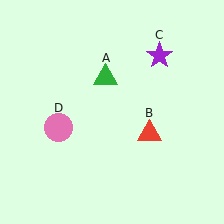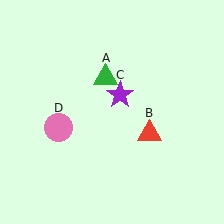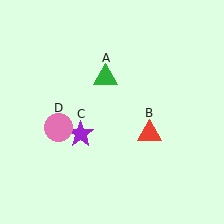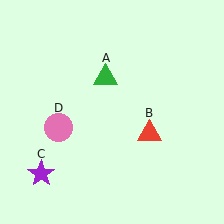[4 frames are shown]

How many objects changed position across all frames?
1 object changed position: purple star (object C).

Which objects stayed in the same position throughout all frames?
Green triangle (object A) and red triangle (object B) and pink circle (object D) remained stationary.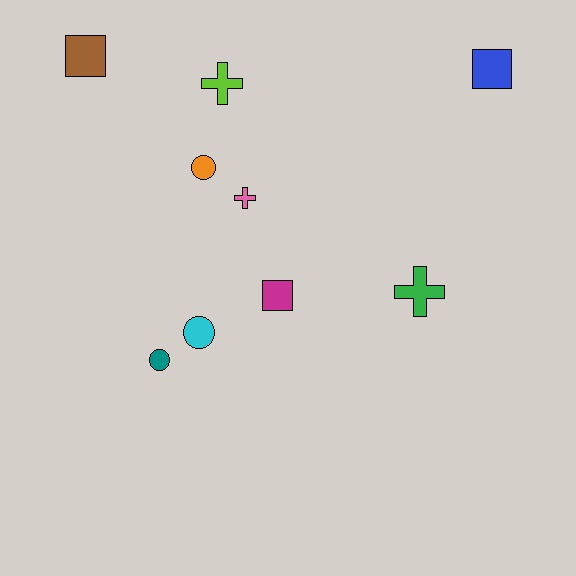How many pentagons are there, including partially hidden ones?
There are no pentagons.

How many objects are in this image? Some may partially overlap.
There are 9 objects.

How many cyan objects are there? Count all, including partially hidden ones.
There is 1 cyan object.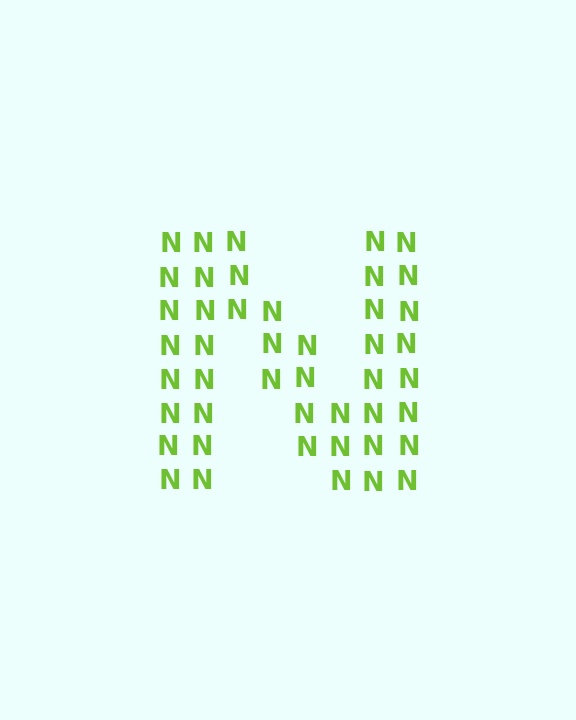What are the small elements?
The small elements are letter N's.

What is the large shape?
The large shape is the letter N.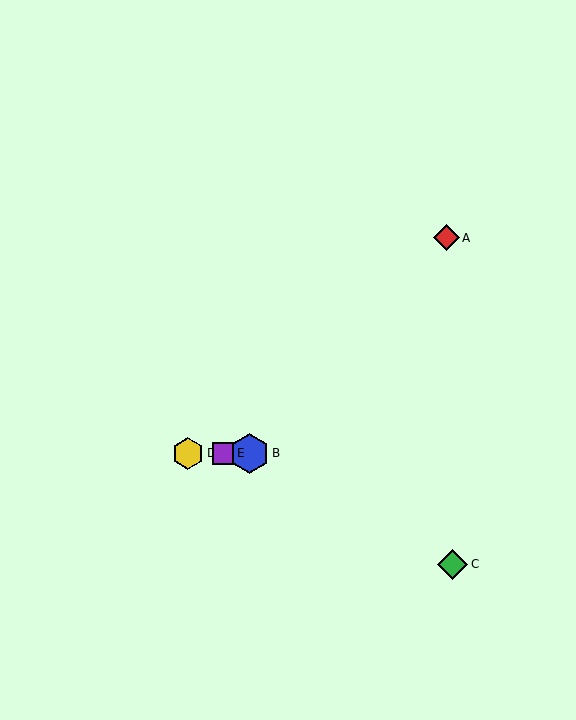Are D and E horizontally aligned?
Yes, both are at y≈453.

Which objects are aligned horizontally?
Objects B, D, E are aligned horizontally.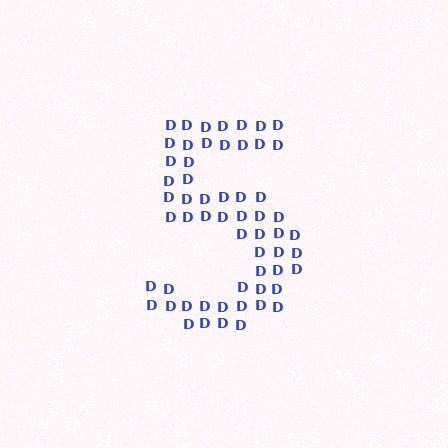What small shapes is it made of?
It is made of small letter D's.